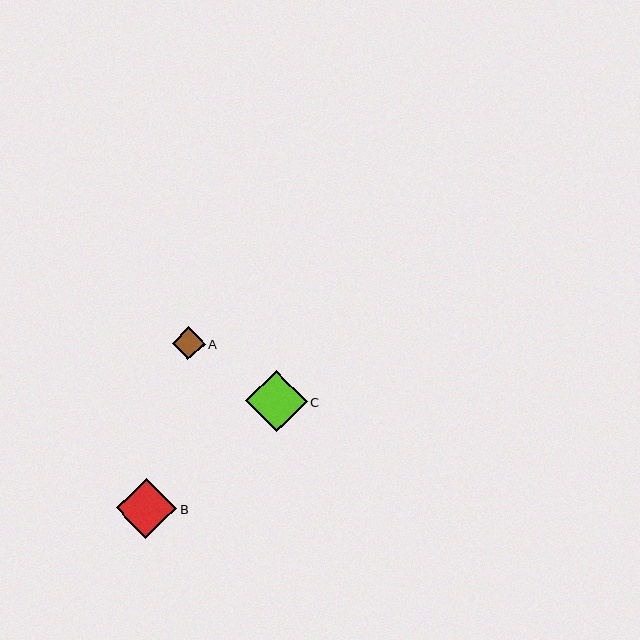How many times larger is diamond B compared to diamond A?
Diamond B is approximately 1.8 times the size of diamond A.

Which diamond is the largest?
Diamond C is the largest with a size of approximately 61 pixels.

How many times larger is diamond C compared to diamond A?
Diamond C is approximately 1.9 times the size of diamond A.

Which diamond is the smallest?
Diamond A is the smallest with a size of approximately 33 pixels.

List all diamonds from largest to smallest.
From largest to smallest: C, B, A.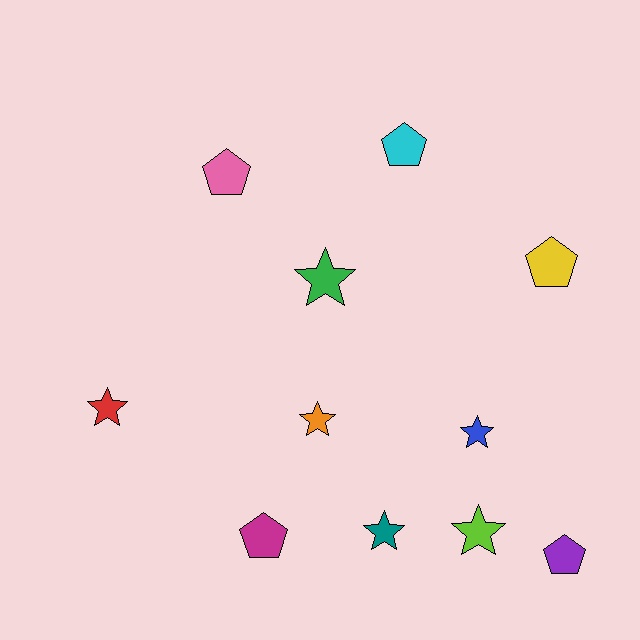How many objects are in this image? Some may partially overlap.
There are 11 objects.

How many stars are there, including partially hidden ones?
There are 6 stars.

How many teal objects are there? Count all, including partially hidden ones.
There is 1 teal object.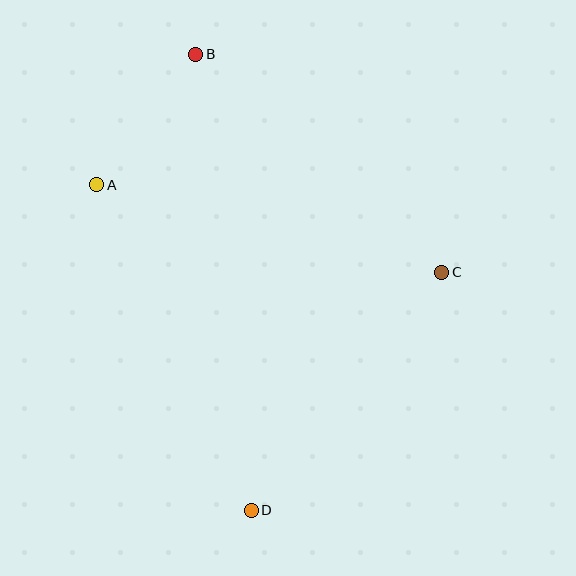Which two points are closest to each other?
Points A and B are closest to each other.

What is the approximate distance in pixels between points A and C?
The distance between A and C is approximately 356 pixels.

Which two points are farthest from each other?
Points B and D are farthest from each other.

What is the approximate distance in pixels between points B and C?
The distance between B and C is approximately 329 pixels.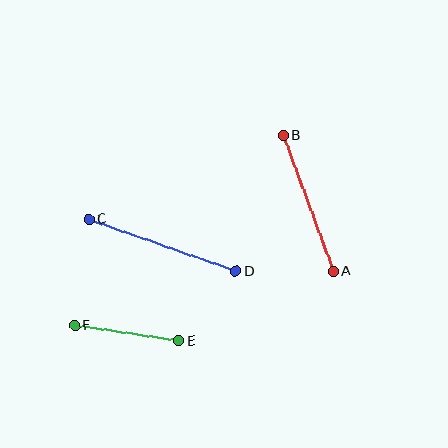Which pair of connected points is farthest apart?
Points C and D are farthest apart.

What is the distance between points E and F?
The distance is approximately 106 pixels.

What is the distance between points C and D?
The distance is approximately 156 pixels.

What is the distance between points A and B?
The distance is approximately 145 pixels.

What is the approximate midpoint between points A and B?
The midpoint is at approximately (309, 204) pixels.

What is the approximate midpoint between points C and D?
The midpoint is at approximately (162, 245) pixels.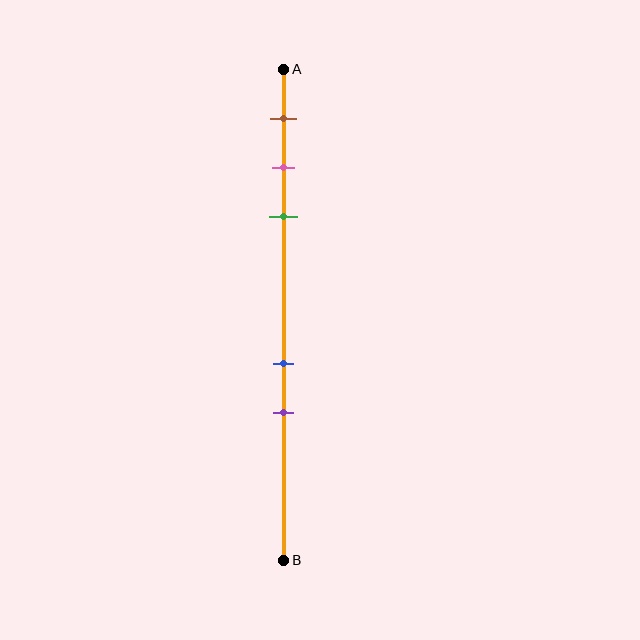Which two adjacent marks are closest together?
The pink and green marks are the closest adjacent pair.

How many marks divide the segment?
There are 5 marks dividing the segment.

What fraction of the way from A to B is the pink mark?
The pink mark is approximately 20% (0.2) of the way from A to B.